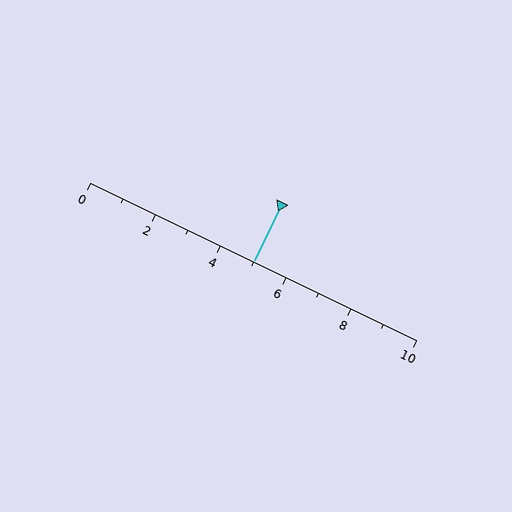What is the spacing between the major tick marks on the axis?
The major ticks are spaced 2 apart.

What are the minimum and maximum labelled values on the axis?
The axis runs from 0 to 10.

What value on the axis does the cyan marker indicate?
The marker indicates approximately 5.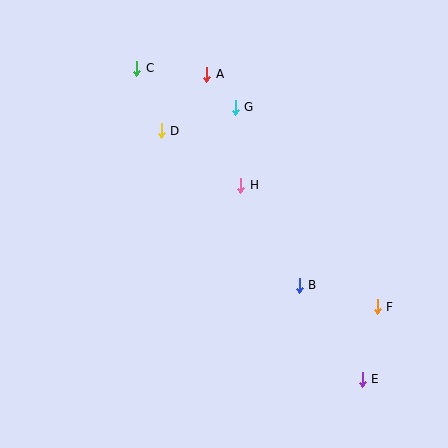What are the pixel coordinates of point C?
Point C is at (137, 68).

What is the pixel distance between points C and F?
The distance between C and F is 338 pixels.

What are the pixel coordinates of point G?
Point G is at (235, 107).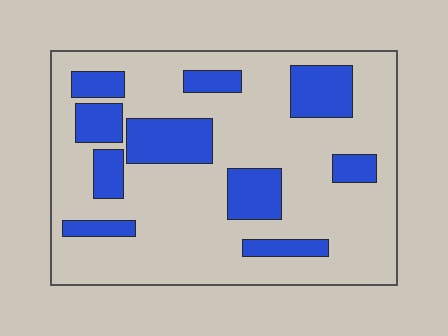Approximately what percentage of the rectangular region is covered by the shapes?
Approximately 25%.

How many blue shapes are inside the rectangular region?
10.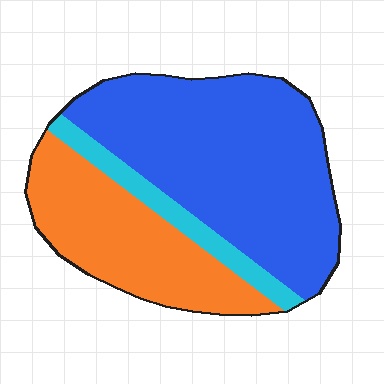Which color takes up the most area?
Blue, at roughly 60%.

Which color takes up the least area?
Cyan, at roughly 10%.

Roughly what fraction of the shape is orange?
Orange takes up between a quarter and a half of the shape.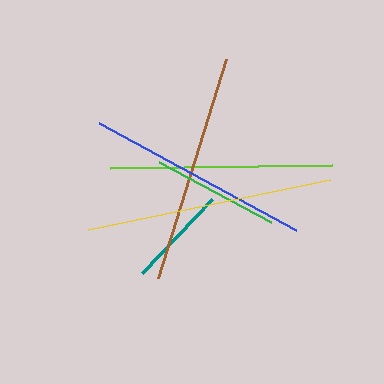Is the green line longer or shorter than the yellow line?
The yellow line is longer than the green line.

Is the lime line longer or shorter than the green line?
The lime line is longer than the green line.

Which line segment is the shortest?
The teal line is the shortest at approximately 102 pixels.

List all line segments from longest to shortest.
From longest to shortest: yellow, brown, blue, lime, green, teal.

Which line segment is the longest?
The yellow line is the longest at approximately 248 pixels.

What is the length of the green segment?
The green segment is approximately 127 pixels long.